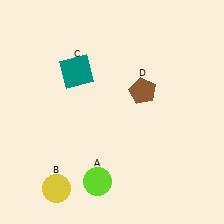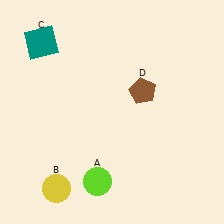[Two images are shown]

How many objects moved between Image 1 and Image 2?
1 object moved between the two images.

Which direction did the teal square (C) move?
The teal square (C) moved left.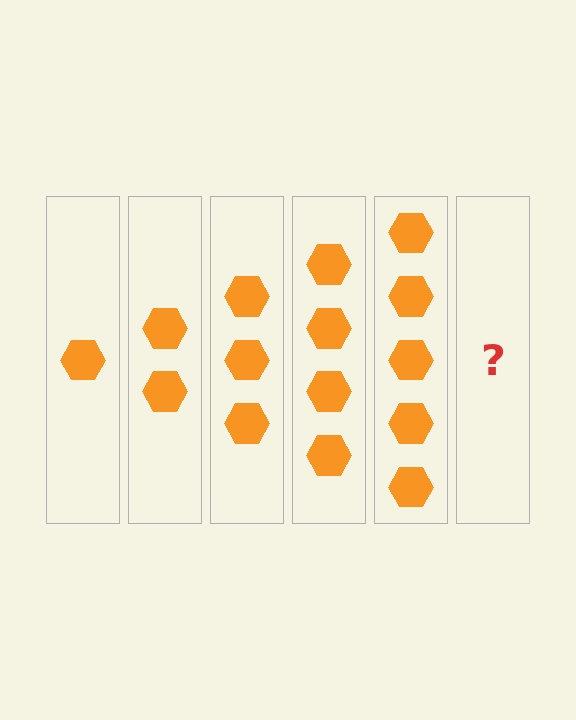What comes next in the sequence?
The next element should be 6 hexagons.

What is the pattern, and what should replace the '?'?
The pattern is that each step adds one more hexagon. The '?' should be 6 hexagons.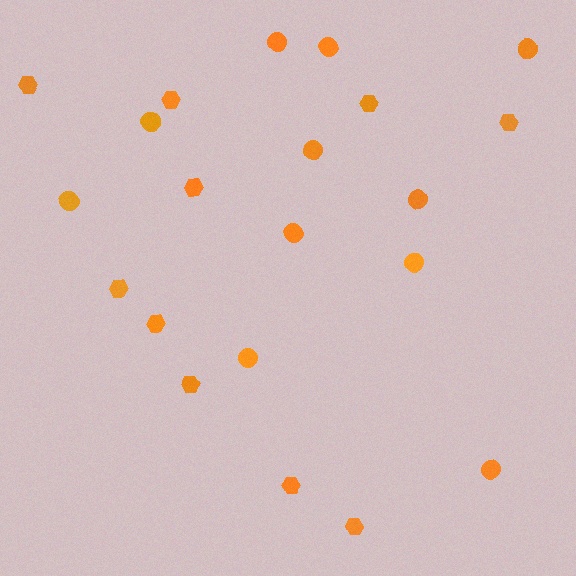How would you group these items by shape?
There are 2 groups: one group of hexagons (10) and one group of circles (11).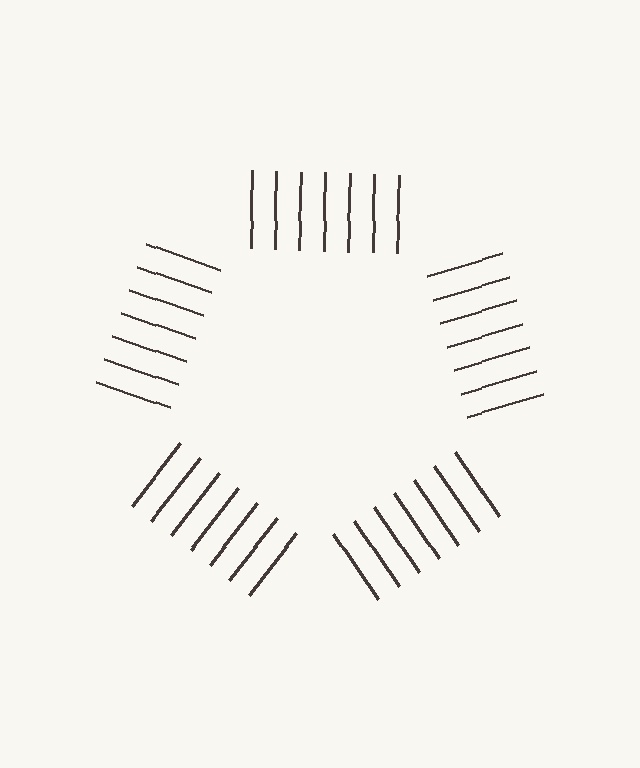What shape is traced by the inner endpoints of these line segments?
An illusory pentagon — the line segments terminate on its edges but no continuous stroke is drawn.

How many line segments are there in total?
35 — 7 along each of the 5 edges.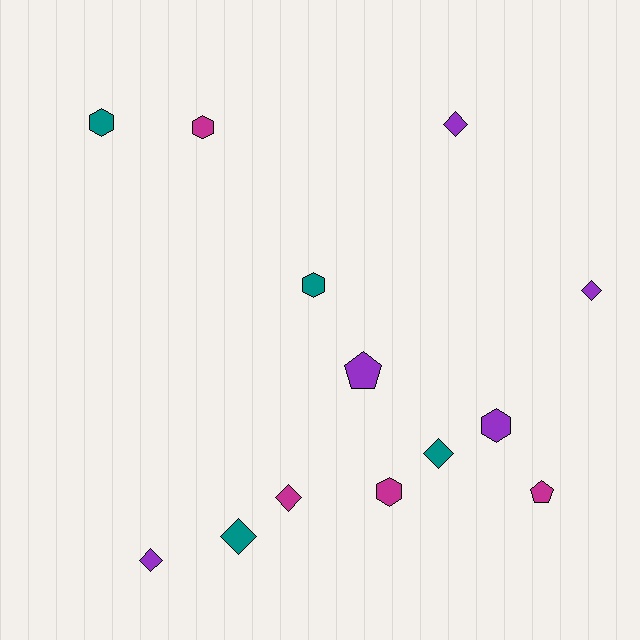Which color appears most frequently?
Purple, with 5 objects.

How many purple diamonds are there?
There are 3 purple diamonds.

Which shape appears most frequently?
Diamond, with 6 objects.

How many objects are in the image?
There are 13 objects.